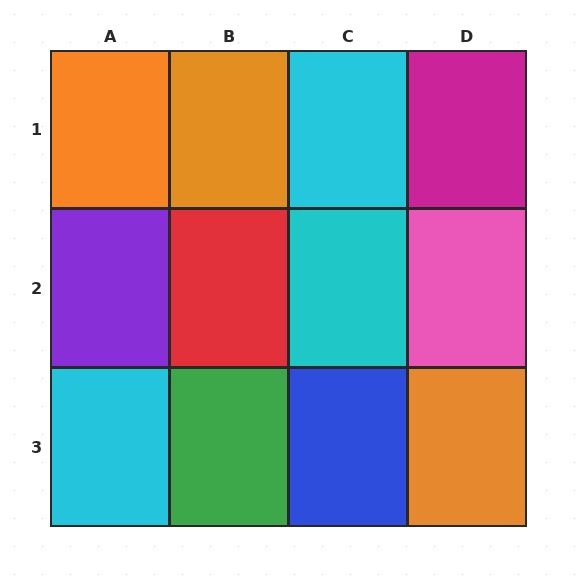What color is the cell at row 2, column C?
Cyan.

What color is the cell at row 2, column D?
Pink.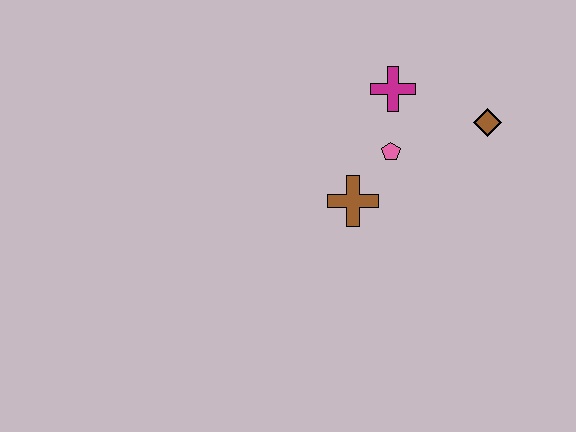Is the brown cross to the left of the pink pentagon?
Yes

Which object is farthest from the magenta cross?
The brown cross is farthest from the magenta cross.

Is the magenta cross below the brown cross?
No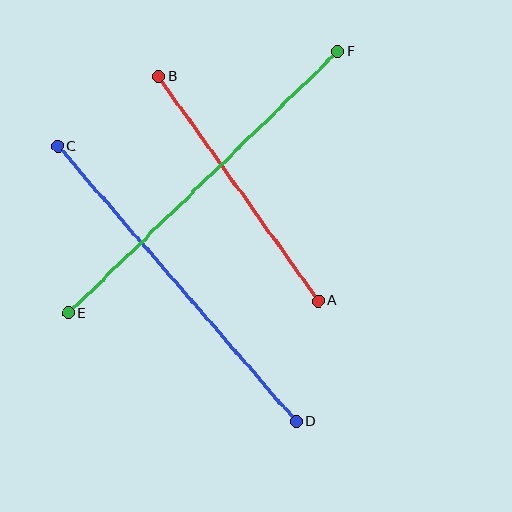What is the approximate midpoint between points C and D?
The midpoint is at approximately (177, 284) pixels.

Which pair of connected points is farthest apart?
Points E and F are farthest apart.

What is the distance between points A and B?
The distance is approximately 275 pixels.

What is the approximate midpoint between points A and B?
The midpoint is at approximately (238, 189) pixels.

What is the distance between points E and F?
The distance is approximately 376 pixels.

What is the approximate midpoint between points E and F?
The midpoint is at approximately (203, 182) pixels.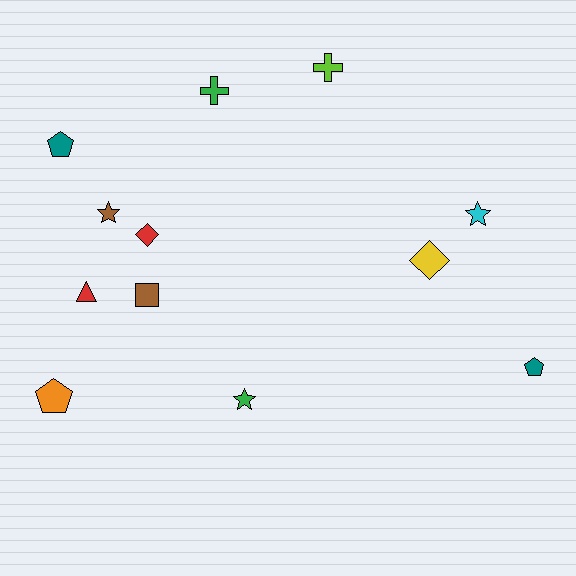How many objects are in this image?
There are 12 objects.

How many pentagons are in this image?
There are 3 pentagons.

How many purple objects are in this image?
There are no purple objects.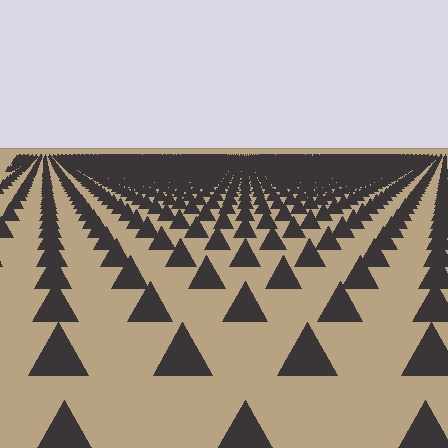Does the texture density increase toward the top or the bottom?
Density increases toward the top.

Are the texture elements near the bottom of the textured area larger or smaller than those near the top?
Larger. Near the bottom, elements are closer to the viewer and appear at a bigger on-screen size.